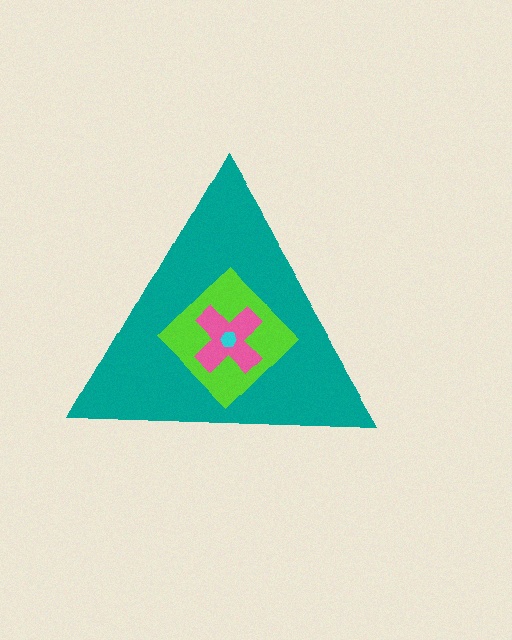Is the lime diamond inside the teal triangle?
Yes.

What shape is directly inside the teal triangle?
The lime diamond.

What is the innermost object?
The cyan hexagon.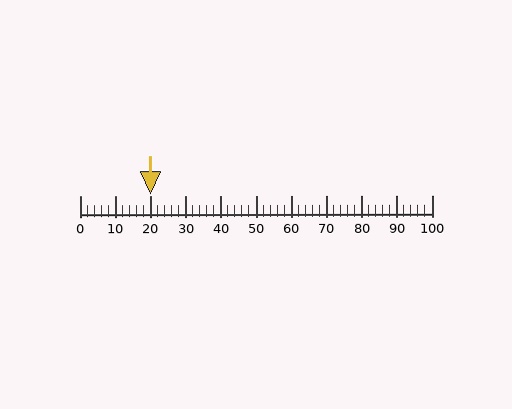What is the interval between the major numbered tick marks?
The major tick marks are spaced 10 units apart.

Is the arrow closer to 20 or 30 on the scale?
The arrow is closer to 20.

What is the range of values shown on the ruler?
The ruler shows values from 0 to 100.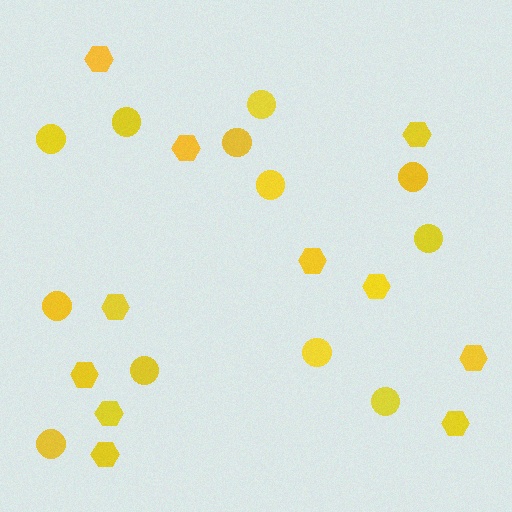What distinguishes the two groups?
There are 2 groups: one group of circles (12) and one group of hexagons (11).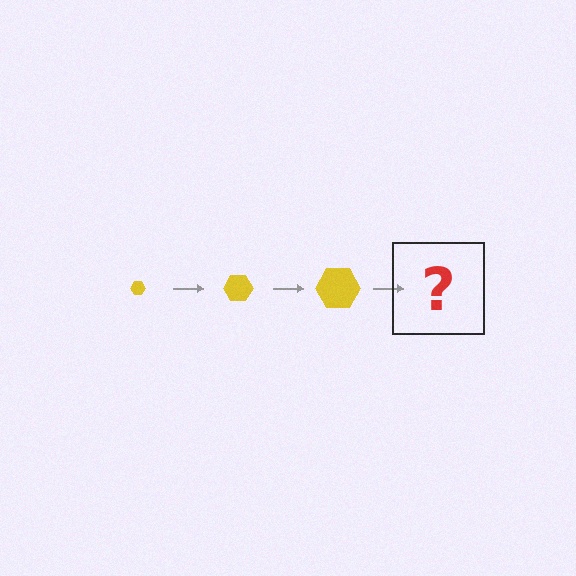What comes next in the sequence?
The next element should be a yellow hexagon, larger than the previous one.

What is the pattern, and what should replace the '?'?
The pattern is that the hexagon gets progressively larger each step. The '?' should be a yellow hexagon, larger than the previous one.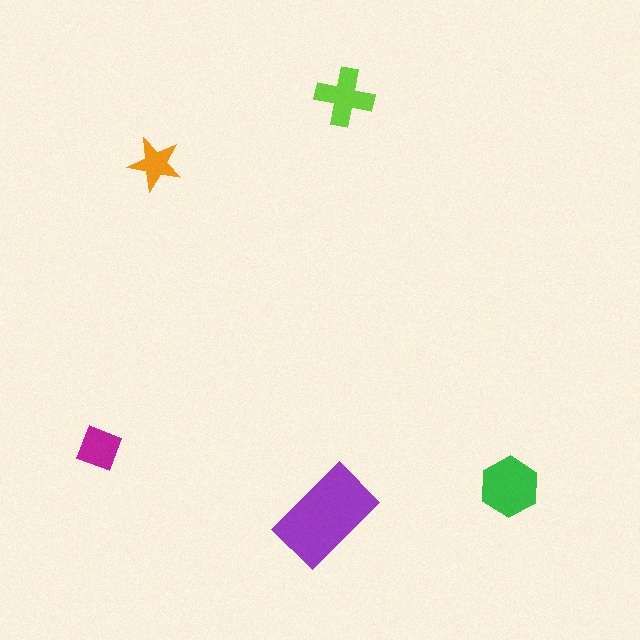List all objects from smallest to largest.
The orange star, the magenta square, the lime cross, the green hexagon, the purple rectangle.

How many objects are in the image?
There are 5 objects in the image.